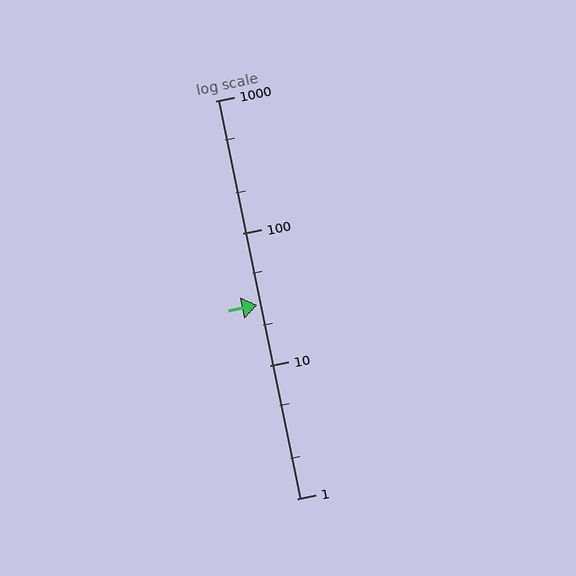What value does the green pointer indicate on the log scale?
The pointer indicates approximately 29.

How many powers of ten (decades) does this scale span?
The scale spans 3 decades, from 1 to 1000.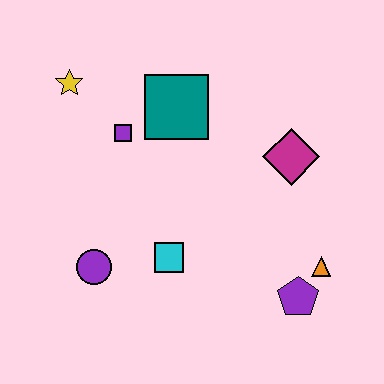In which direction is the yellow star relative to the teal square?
The yellow star is to the left of the teal square.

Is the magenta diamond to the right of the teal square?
Yes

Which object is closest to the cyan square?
The purple circle is closest to the cyan square.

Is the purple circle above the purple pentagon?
Yes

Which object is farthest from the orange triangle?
The yellow star is farthest from the orange triangle.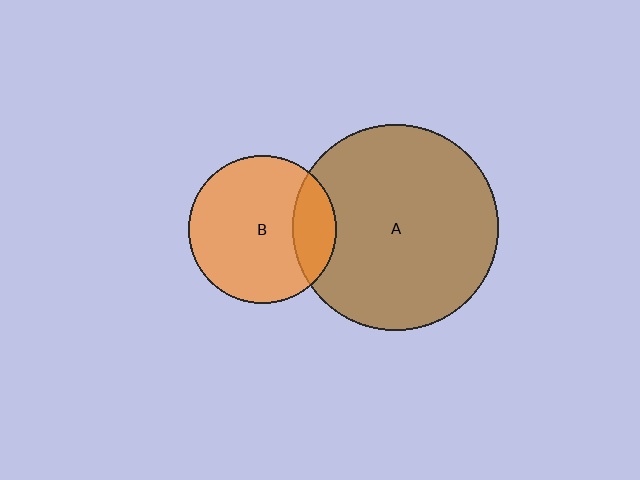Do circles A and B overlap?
Yes.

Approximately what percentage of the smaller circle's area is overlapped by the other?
Approximately 20%.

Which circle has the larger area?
Circle A (brown).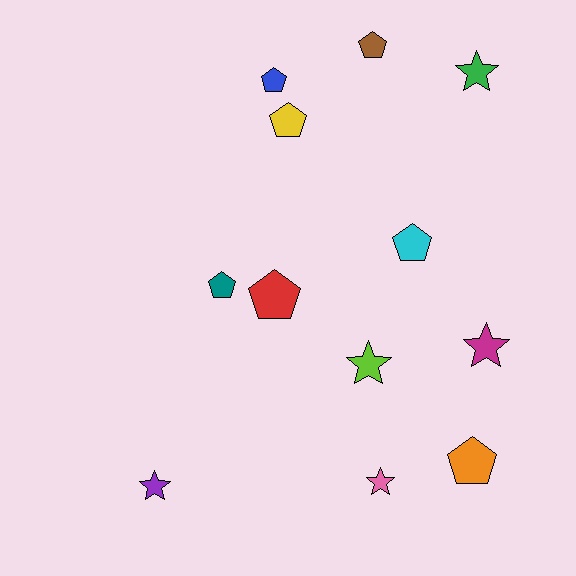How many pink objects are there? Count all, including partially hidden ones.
There is 1 pink object.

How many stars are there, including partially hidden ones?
There are 5 stars.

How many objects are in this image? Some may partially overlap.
There are 12 objects.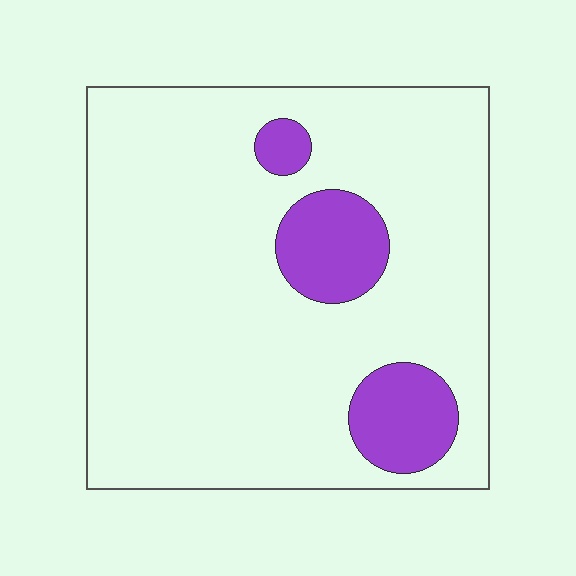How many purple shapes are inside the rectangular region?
3.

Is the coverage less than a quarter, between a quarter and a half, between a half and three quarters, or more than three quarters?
Less than a quarter.